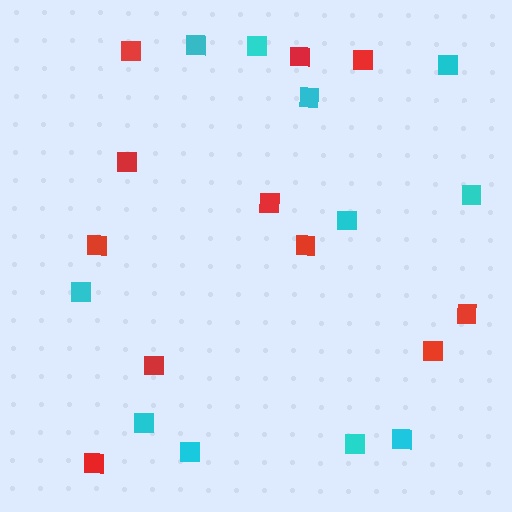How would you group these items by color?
There are 2 groups: one group of red squares (11) and one group of cyan squares (11).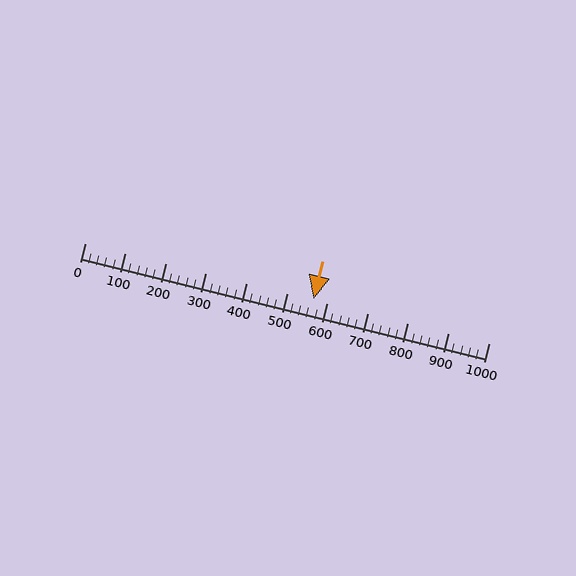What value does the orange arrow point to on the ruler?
The orange arrow points to approximately 566.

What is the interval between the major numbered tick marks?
The major tick marks are spaced 100 units apart.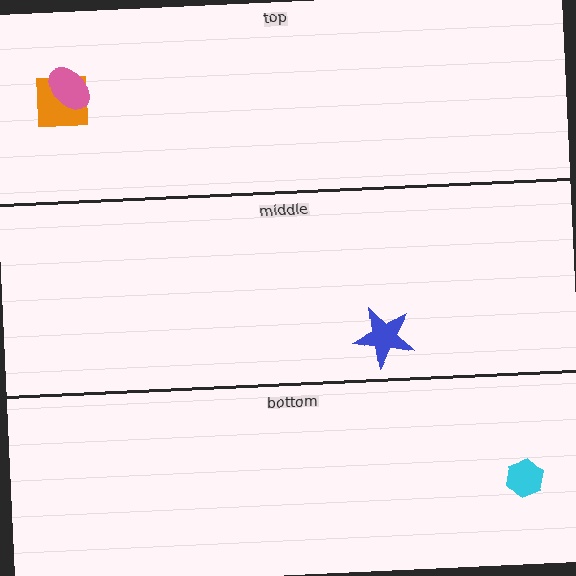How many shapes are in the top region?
2.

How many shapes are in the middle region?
1.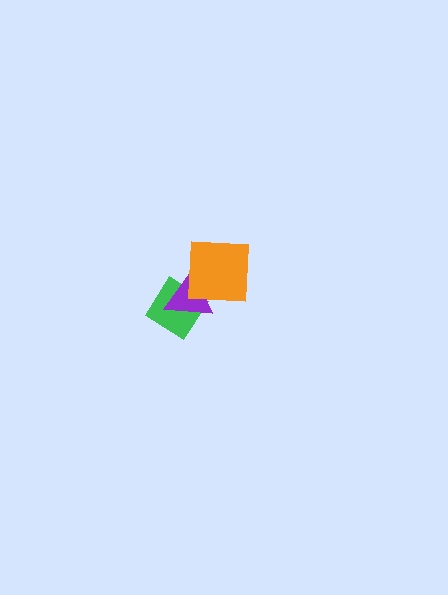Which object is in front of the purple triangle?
The orange square is in front of the purple triangle.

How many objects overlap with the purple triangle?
2 objects overlap with the purple triangle.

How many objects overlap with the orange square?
2 objects overlap with the orange square.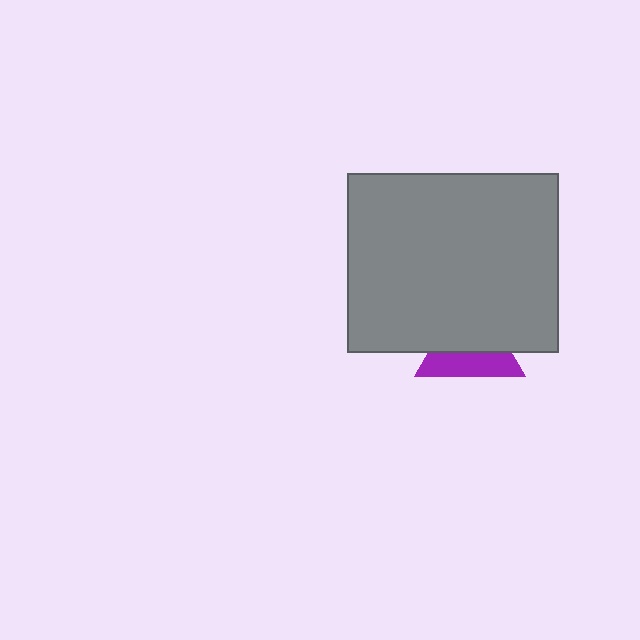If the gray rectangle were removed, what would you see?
You would see the complete purple triangle.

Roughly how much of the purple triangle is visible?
A small part of it is visible (roughly 43%).